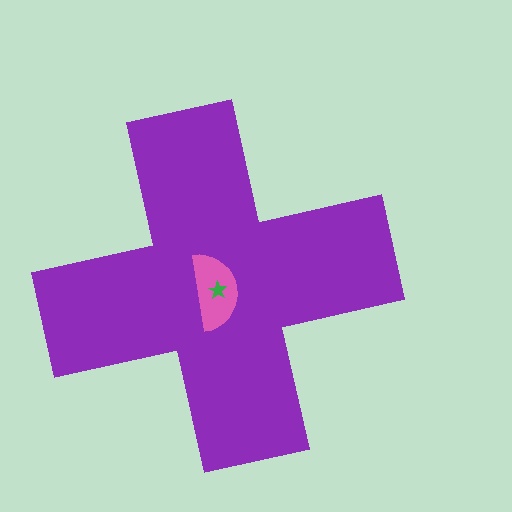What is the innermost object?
The green star.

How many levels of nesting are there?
3.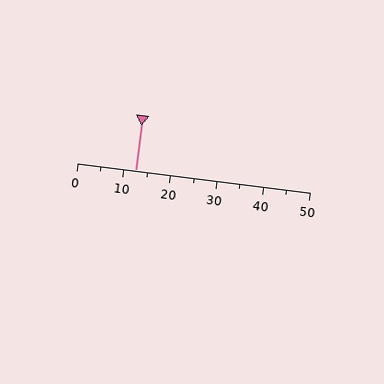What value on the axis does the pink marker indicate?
The marker indicates approximately 12.5.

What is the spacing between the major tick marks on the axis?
The major ticks are spaced 10 apart.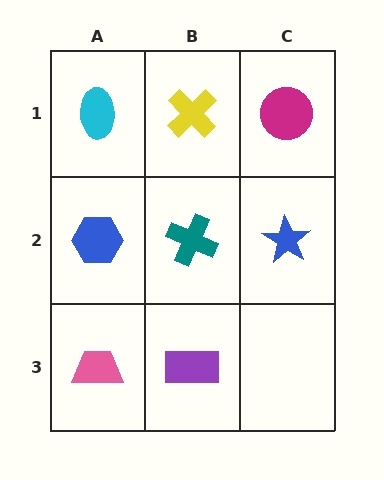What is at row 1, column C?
A magenta circle.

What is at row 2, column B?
A teal cross.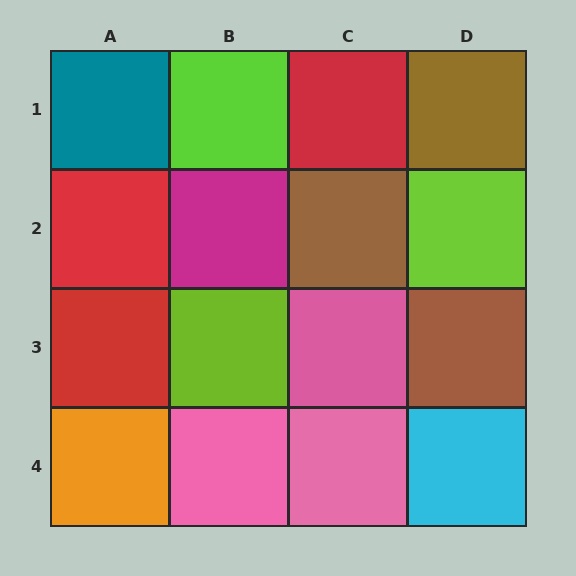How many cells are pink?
3 cells are pink.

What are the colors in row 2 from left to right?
Red, magenta, brown, lime.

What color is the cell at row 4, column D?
Cyan.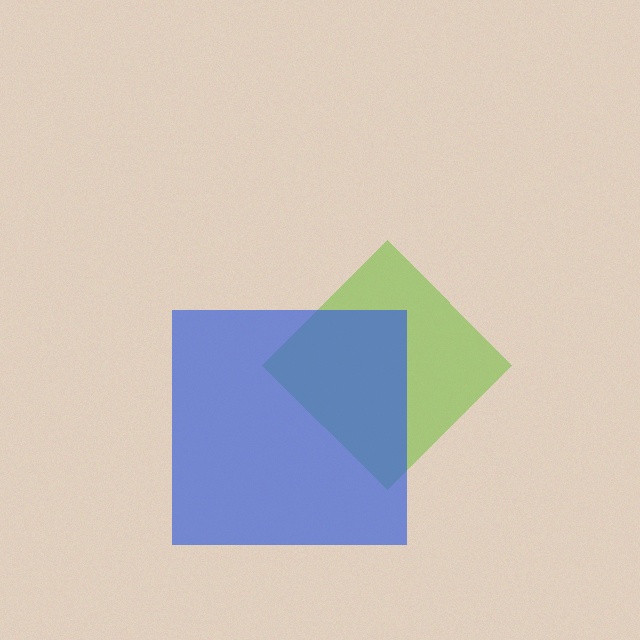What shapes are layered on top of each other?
The layered shapes are: a lime diamond, a blue square.